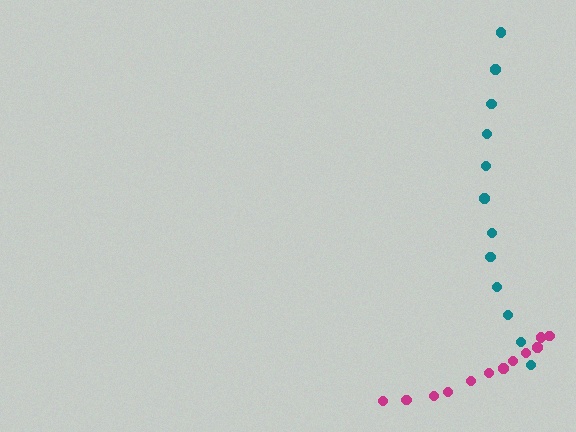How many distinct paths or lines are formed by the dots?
There are 2 distinct paths.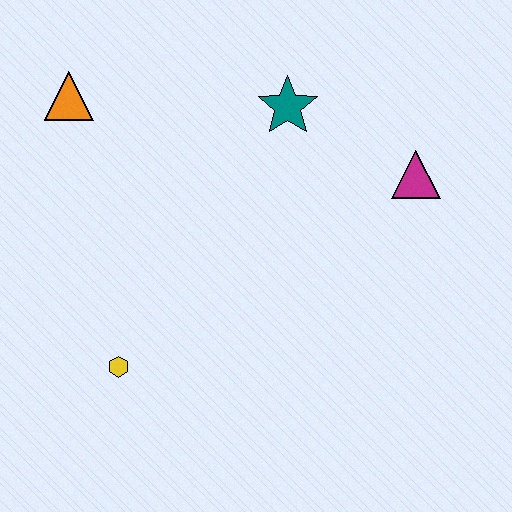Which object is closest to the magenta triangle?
The teal star is closest to the magenta triangle.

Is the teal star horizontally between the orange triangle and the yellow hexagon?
No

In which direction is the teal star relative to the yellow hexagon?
The teal star is above the yellow hexagon.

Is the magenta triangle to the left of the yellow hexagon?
No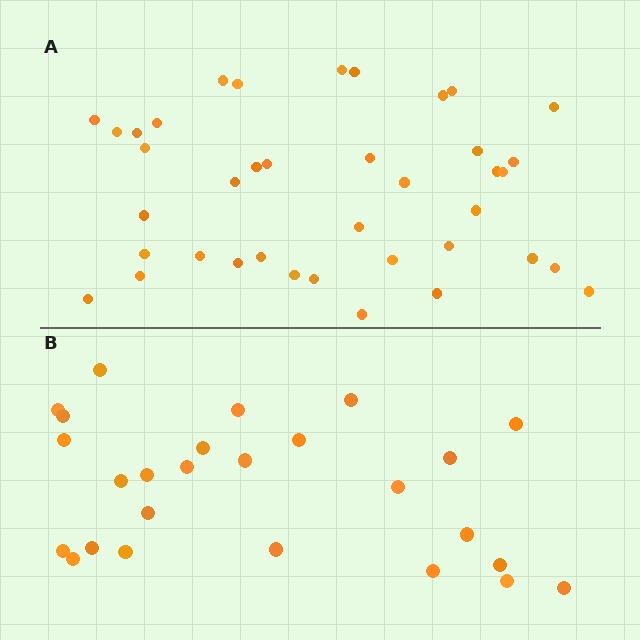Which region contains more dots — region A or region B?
Region A (the top region) has more dots.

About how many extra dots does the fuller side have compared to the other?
Region A has approximately 15 more dots than region B.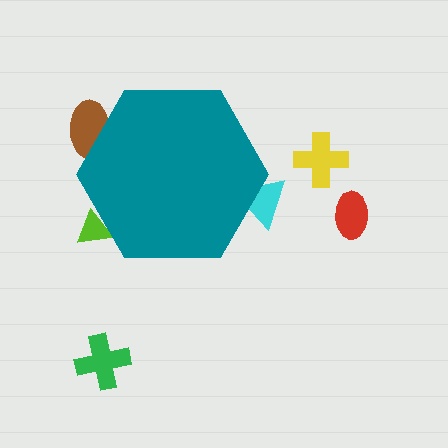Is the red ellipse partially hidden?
No, the red ellipse is fully visible.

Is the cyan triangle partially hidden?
Yes, the cyan triangle is partially hidden behind the teal hexagon.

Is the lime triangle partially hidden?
Yes, the lime triangle is partially hidden behind the teal hexagon.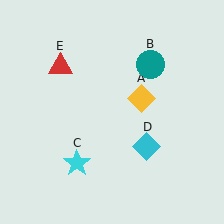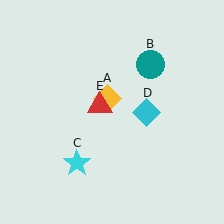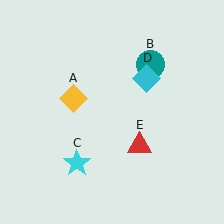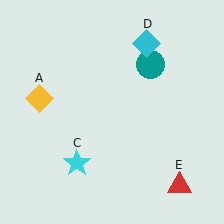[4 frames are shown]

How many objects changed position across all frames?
3 objects changed position: yellow diamond (object A), cyan diamond (object D), red triangle (object E).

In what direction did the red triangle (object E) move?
The red triangle (object E) moved down and to the right.